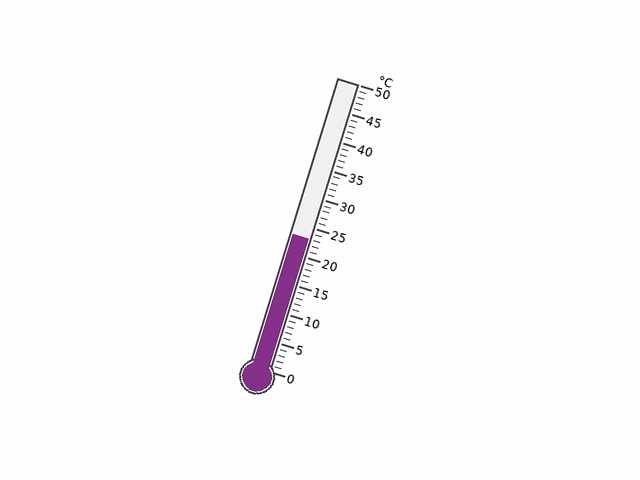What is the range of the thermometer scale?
The thermometer scale ranges from 0°C to 50°C.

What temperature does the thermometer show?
The thermometer shows approximately 23°C.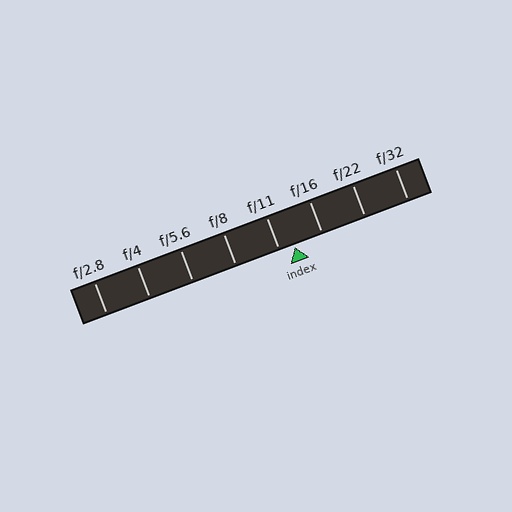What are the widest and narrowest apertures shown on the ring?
The widest aperture shown is f/2.8 and the narrowest is f/32.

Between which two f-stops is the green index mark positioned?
The index mark is between f/11 and f/16.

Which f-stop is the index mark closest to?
The index mark is closest to f/11.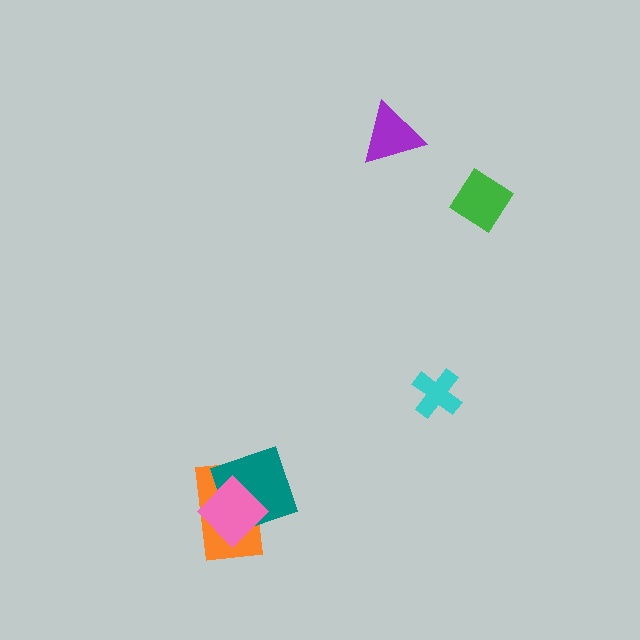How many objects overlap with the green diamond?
0 objects overlap with the green diamond.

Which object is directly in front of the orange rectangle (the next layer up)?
The teal diamond is directly in front of the orange rectangle.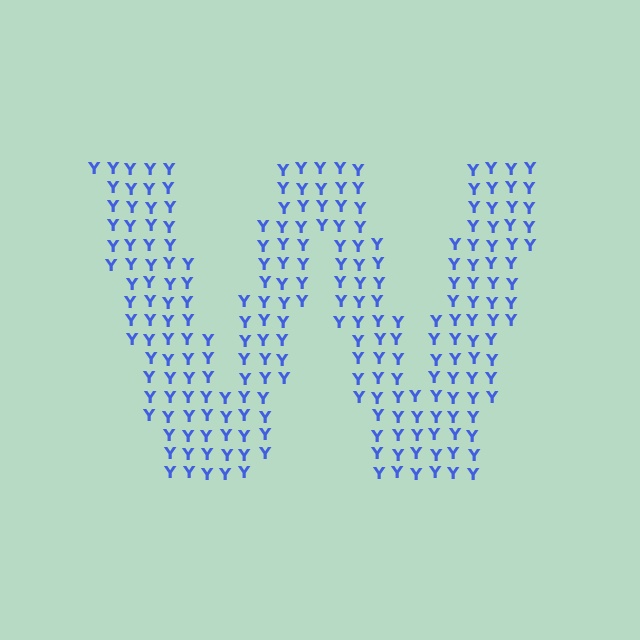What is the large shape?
The large shape is the letter W.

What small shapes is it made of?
It is made of small letter Y's.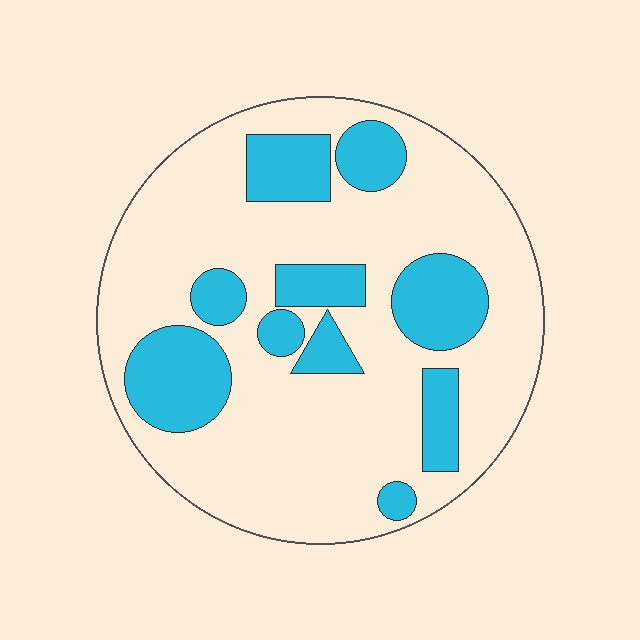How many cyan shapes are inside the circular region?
10.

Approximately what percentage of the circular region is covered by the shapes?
Approximately 25%.